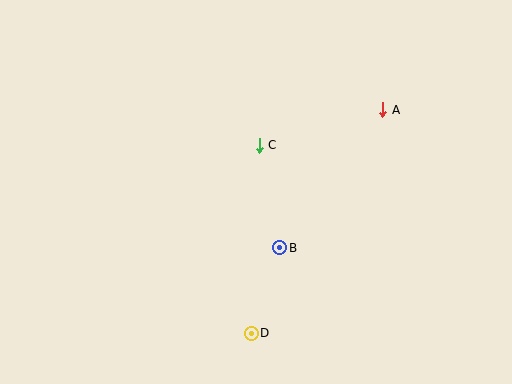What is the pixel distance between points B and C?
The distance between B and C is 105 pixels.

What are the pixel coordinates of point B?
Point B is at (280, 248).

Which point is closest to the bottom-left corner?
Point D is closest to the bottom-left corner.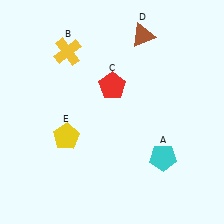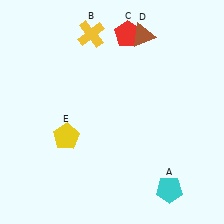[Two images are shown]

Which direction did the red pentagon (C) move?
The red pentagon (C) moved up.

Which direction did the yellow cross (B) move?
The yellow cross (B) moved right.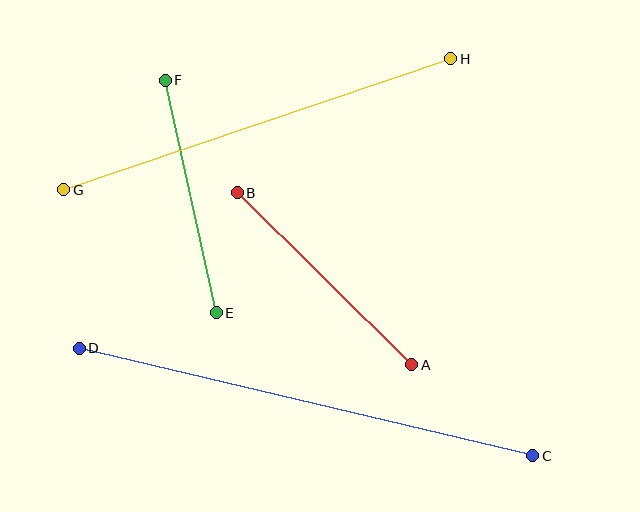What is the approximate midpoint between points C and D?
The midpoint is at approximately (306, 402) pixels.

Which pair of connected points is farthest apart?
Points C and D are farthest apart.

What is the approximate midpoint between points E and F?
The midpoint is at approximately (191, 197) pixels.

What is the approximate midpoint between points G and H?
The midpoint is at approximately (257, 124) pixels.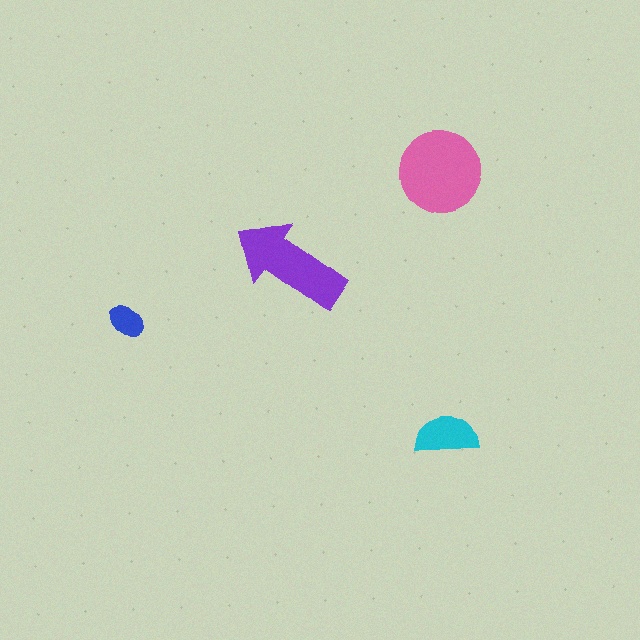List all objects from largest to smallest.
The pink circle, the purple arrow, the cyan semicircle, the blue ellipse.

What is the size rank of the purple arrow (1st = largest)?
2nd.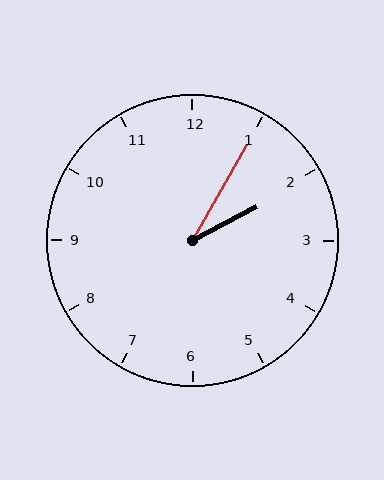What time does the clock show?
2:05.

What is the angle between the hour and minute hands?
Approximately 32 degrees.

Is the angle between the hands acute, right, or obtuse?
It is acute.